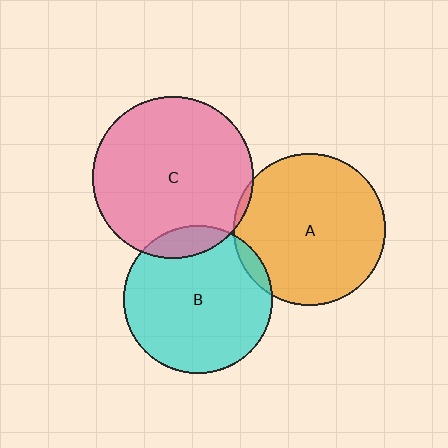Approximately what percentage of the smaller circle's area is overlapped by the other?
Approximately 10%.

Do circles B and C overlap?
Yes.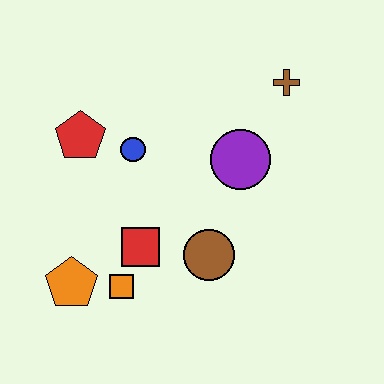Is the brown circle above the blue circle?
No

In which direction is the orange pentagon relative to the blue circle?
The orange pentagon is below the blue circle.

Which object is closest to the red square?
The orange square is closest to the red square.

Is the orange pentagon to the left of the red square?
Yes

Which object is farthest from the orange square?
The brown cross is farthest from the orange square.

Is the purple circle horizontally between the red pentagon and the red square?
No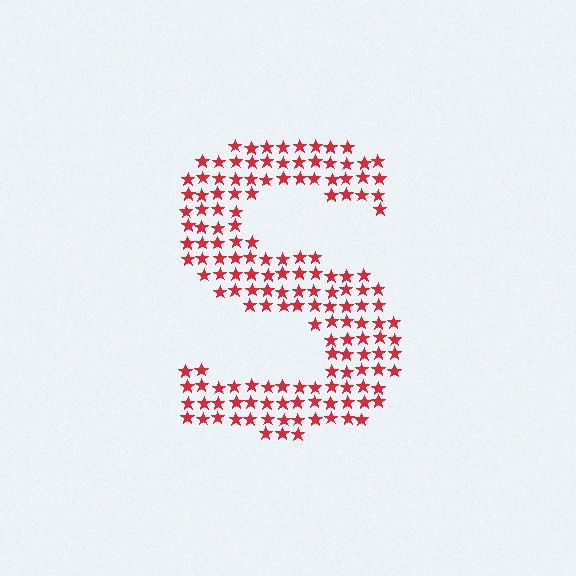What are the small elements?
The small elements are stars.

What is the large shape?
The large shape is the letter S.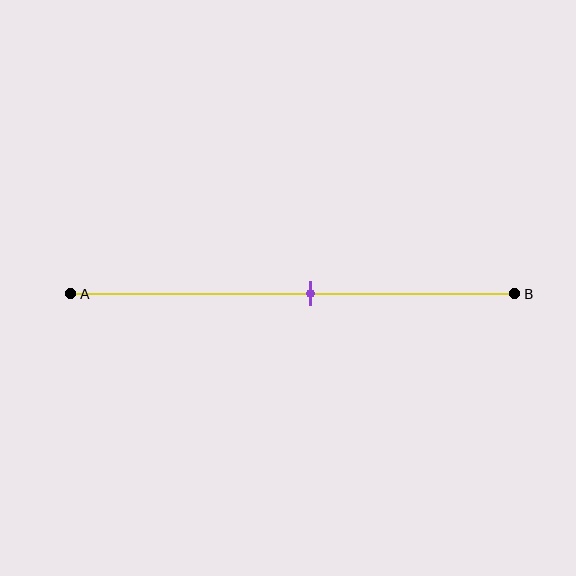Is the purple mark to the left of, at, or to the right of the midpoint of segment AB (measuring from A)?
The purple mark is to the right of the midpoint of segment AB.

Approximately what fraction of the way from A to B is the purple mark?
The purple mark is approximately 55% of the way from A to B.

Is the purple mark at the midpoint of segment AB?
No, the mark is at about 55% from A, not at the 50% midpoint.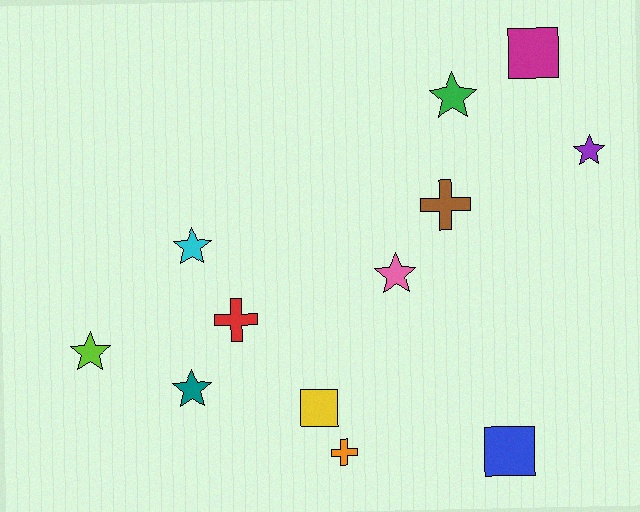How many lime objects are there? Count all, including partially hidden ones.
There is 1 lime object.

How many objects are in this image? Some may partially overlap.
There are 12 objects.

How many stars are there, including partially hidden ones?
There are 6 stars.